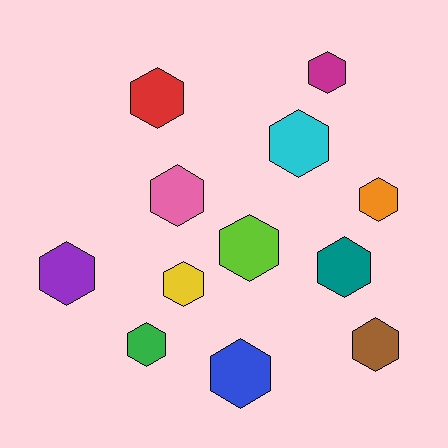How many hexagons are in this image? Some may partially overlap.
There are 12 hexagons.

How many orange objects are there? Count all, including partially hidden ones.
There is 1 orange object.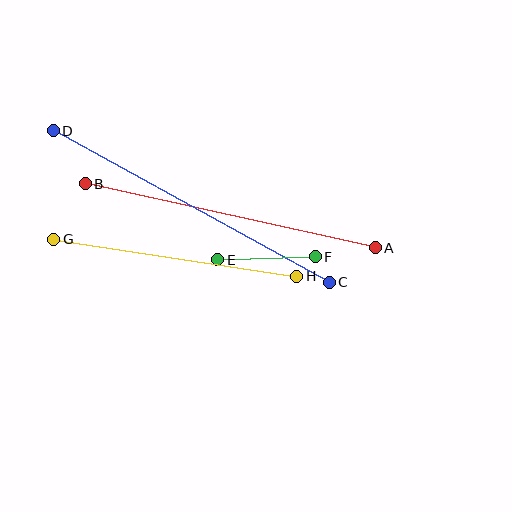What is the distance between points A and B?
The distance is approximately 297 pixels.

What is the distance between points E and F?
The distance is approximately 97 pixels.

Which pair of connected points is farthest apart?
Points C and D are farthest apart.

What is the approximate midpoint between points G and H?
The midpoint is at approximately (175, 258) pixels.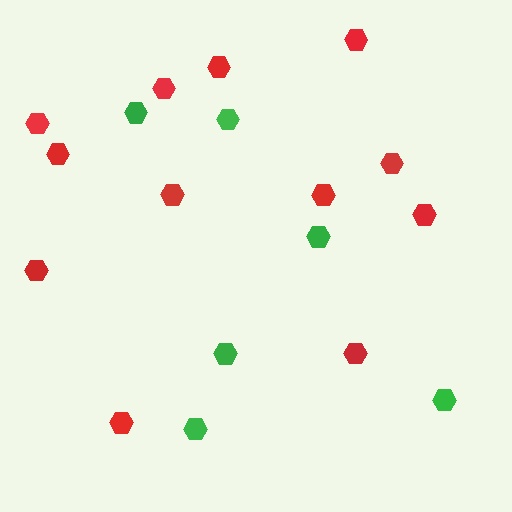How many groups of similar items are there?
There are 2 groups: one group of red hexagons (12) and one group of green hexagons (6).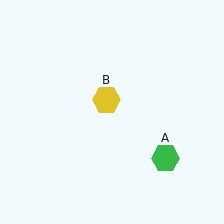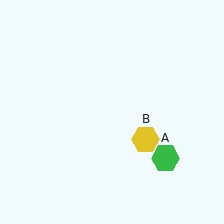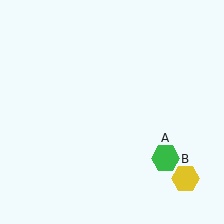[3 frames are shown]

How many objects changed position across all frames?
1 object changed position: yellow hexagon (object B).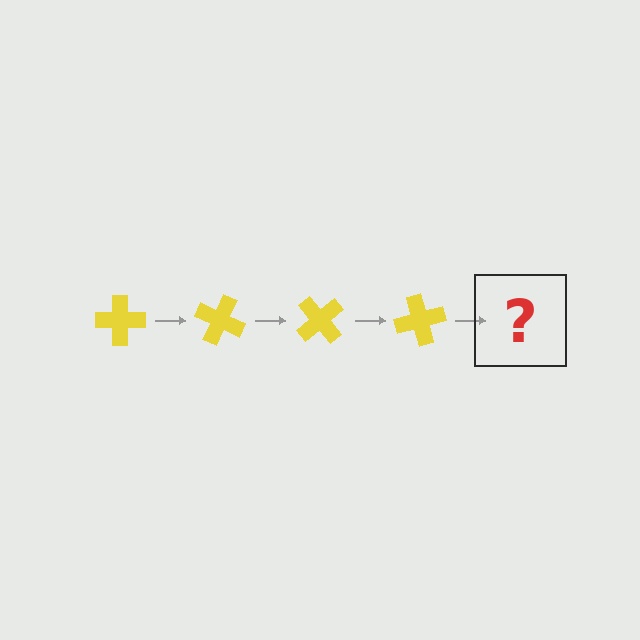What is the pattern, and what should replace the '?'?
The pattern is that the cross rotates 25 degrees each step. The '?' should be a yellow cross rotated 100 degrees.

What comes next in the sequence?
The next element should be a yellow cross rotated 100 degrees.